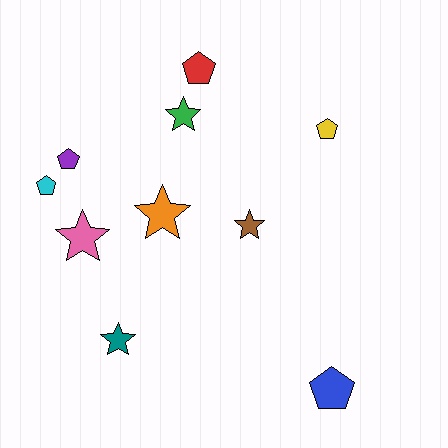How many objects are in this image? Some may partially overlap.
There are 10 objects.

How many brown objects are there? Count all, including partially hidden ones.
There is 1 brown object.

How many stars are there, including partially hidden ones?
There are 5 stars.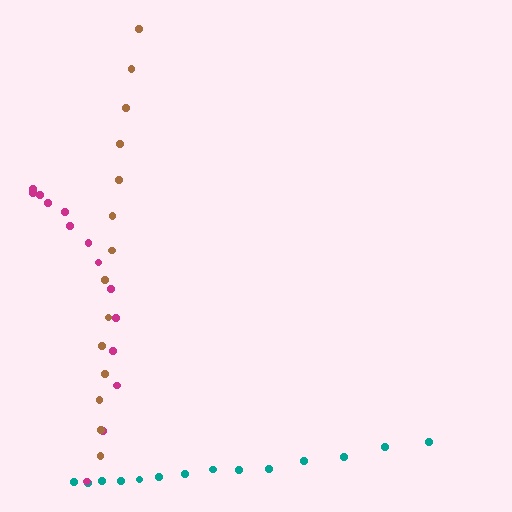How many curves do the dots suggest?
There are 3 distinct paths.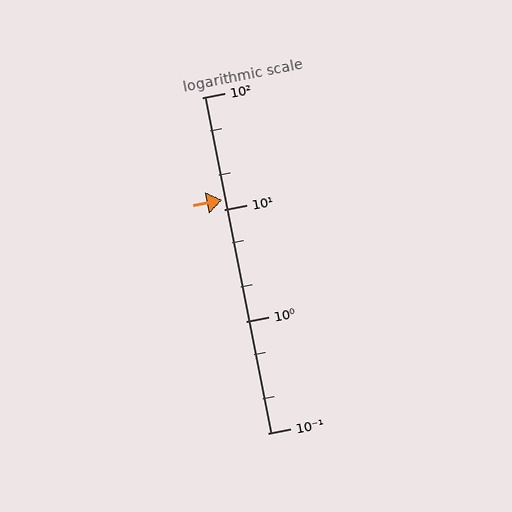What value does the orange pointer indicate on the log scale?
The pointer indicates approximately 12.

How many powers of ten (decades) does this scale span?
The scale spans 3 decades, from 0.1 to 100.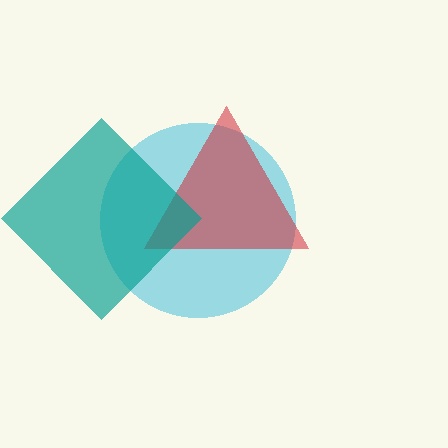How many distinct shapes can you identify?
There are 3 distinct shapes: a cyan circle, a red triangle, a teal diamond.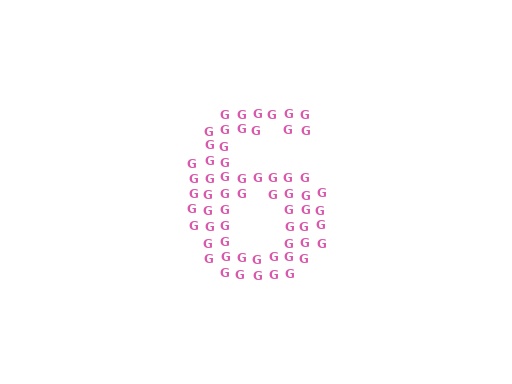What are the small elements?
The small elements are letter G's.